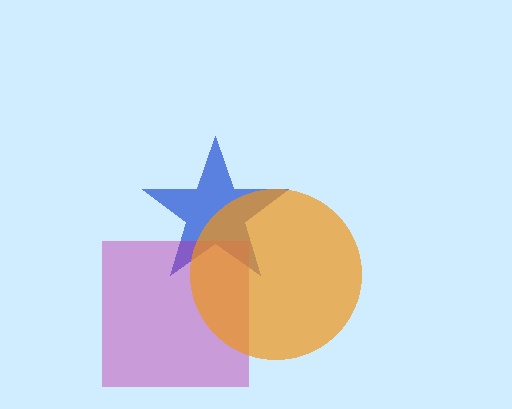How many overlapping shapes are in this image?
There are 3 overlapping shapes in the image.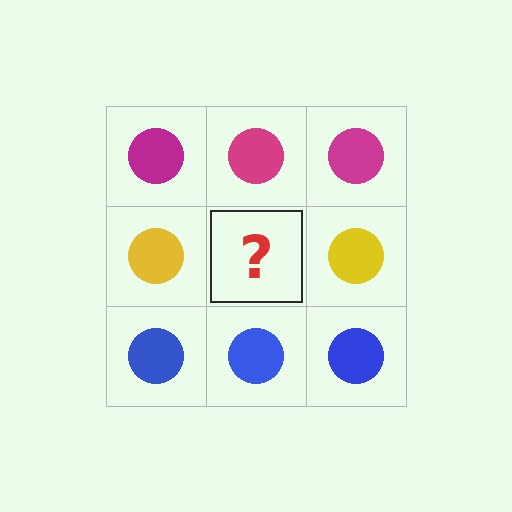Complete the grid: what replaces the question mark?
The question mark should be replaced with a yellow circle.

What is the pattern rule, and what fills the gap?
The rule is that each row has a consistent color. The gap should be filled with a yellow circle.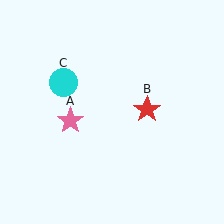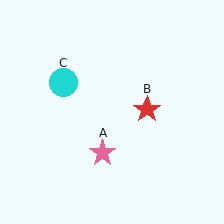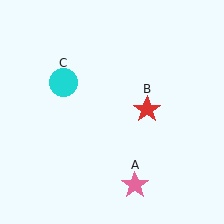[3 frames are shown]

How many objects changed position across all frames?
1 object changed position: pink star (object A).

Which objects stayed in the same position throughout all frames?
Red star (object B) and cyan circle (object C) remained stationary.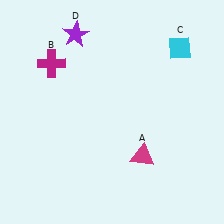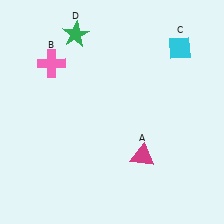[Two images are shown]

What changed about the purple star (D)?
In Image 1, D is purple. In Image 2, it changed to green.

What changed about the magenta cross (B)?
In Image 1, B is magenta. In Image 2, it changed to pink.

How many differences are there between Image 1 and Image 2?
There are 2 differences between the two images.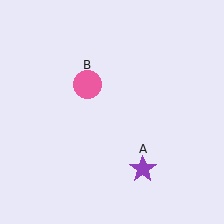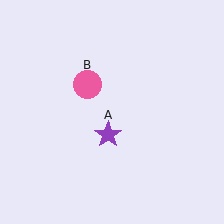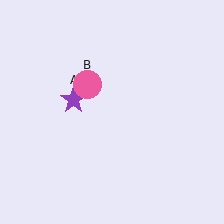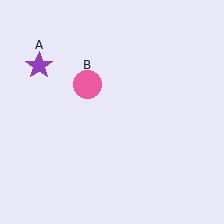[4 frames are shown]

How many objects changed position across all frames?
1 object changed position: purple star (object A).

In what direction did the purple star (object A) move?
The purple star (object A) moved up and to the left.